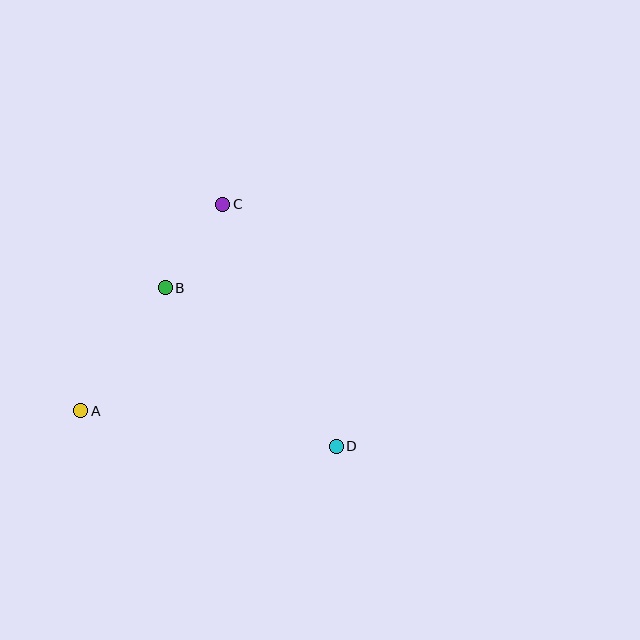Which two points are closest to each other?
Points B and C are closest to each other.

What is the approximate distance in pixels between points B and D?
The distance between B and D is approximately 233 pixels.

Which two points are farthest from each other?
Points C and D are farthest from each other.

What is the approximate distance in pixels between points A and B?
The distance between A and B is approximately 149 pixels.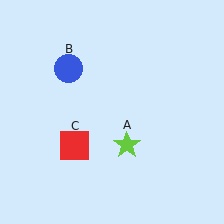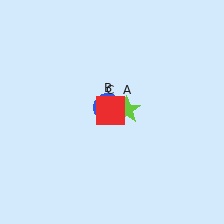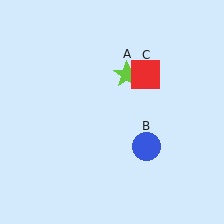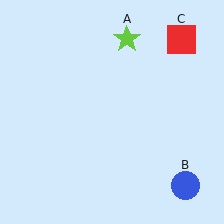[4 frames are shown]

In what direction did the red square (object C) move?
The red square (object C) moved up and to the right.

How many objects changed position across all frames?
3 objects changed position: lime star (object A), blue circle (object B), red square (object C).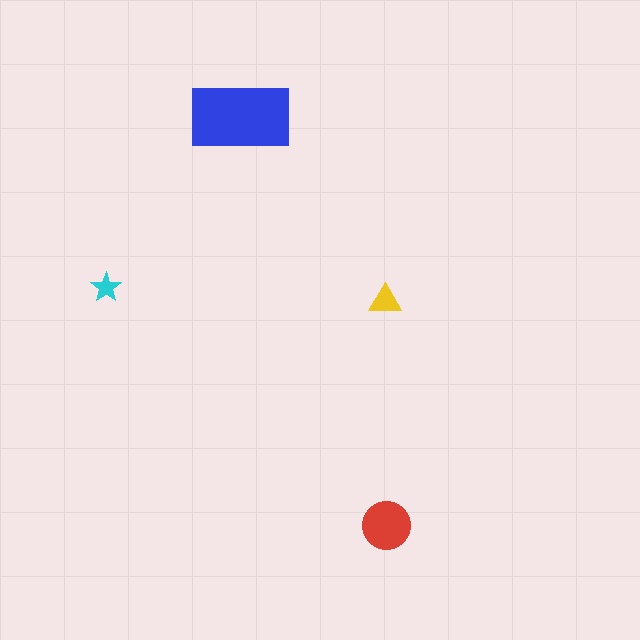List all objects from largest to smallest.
The blue rectangle, the red circle, the yellow triangle, the cyan star.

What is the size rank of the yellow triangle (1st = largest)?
3rd.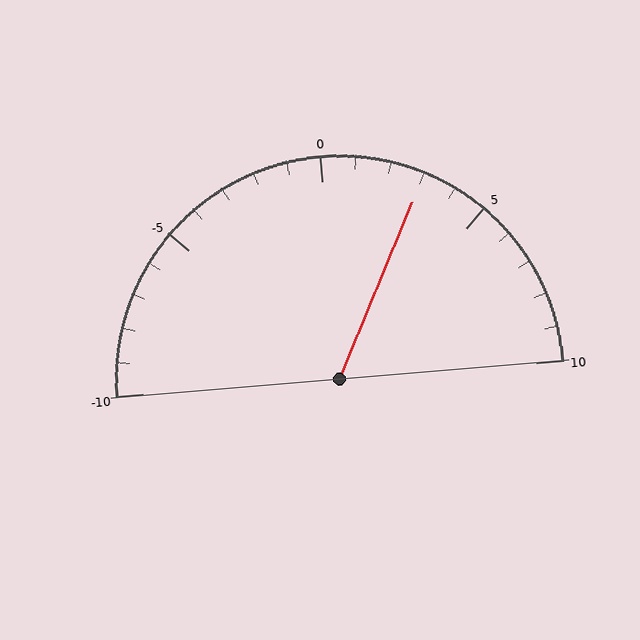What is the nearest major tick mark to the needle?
The nearest major tick mark is 5.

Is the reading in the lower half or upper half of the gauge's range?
The reading is in the upper half of the range (-10 to 10).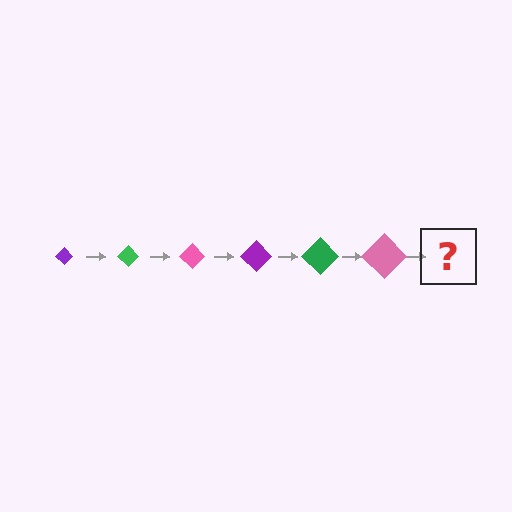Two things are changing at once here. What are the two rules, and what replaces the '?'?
The two rules are that the diamond grows larger each step and the color cycles through purple, green, and pink. The '?' should be a purple diamond, larger than the previous one.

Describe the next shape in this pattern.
It should be a purple diamond, larger than the previous one.